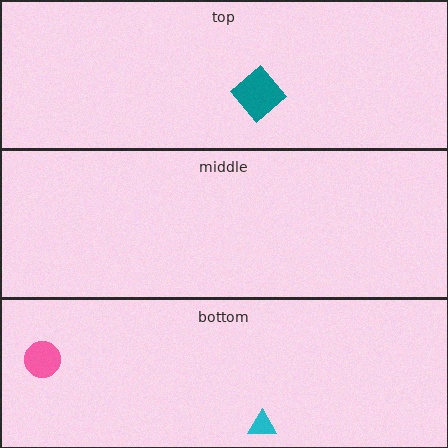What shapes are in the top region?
The teal diamond.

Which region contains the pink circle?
The bottom region.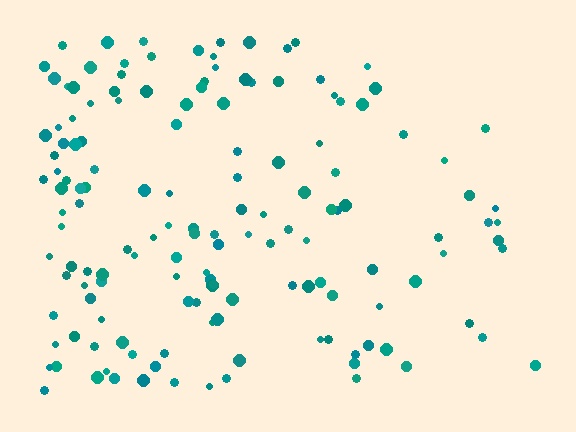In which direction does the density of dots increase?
From right to left, with the left side densest.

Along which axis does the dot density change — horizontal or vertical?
Horizontal.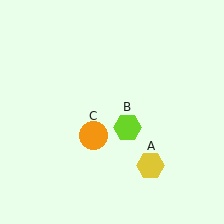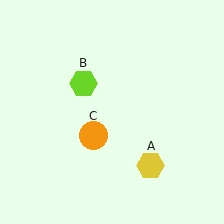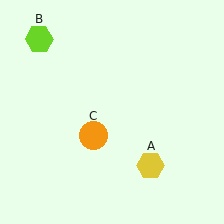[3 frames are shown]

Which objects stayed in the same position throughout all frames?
Yellow hexagon (object A) and orange circle (object C) remained stationary.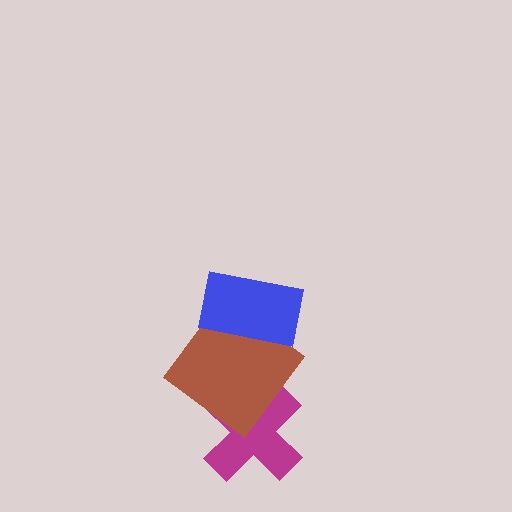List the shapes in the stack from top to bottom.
From top to bottom: the blue rectangle, the brown diamond, the magenta cross.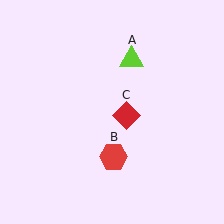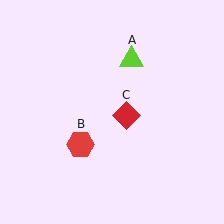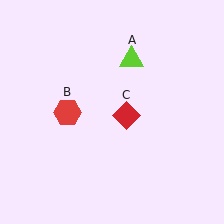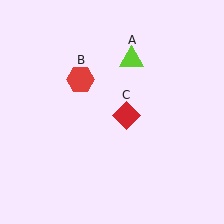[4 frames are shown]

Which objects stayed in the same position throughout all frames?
Lime triangle (object A) and red diamond (object C) remained stationary.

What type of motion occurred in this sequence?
The red hexagon (object B) rotated clockwise around the center of the scene.